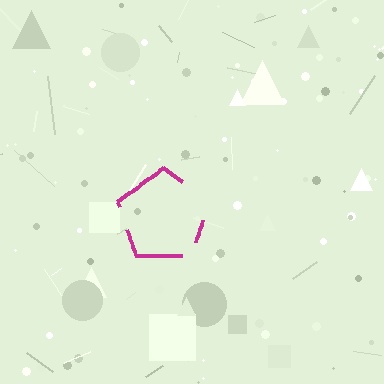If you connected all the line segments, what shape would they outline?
They would outline a pentagon.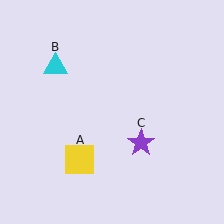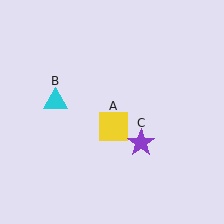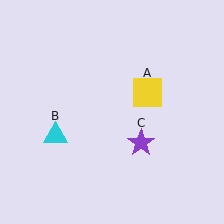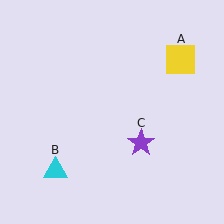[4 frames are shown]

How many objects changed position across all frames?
2 objects changed position: yellow square (object A), cyan triangle (object B).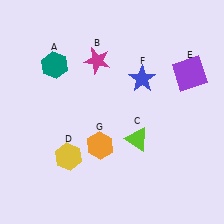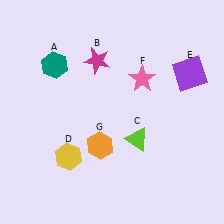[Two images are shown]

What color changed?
The star (F) changed from blue in Image 1 to pink in Image 2.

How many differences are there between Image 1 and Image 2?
There is 1 difference between the two images.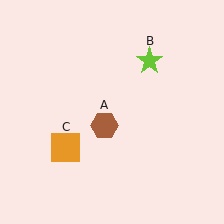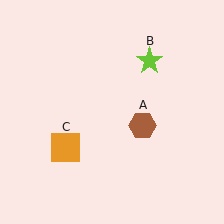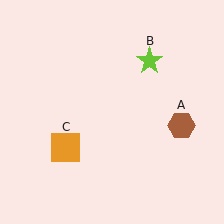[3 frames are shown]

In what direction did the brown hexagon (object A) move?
The brown hexagon (object A) moved right.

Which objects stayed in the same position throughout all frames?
Lime star (object B) and orange square (object C) remained stationary.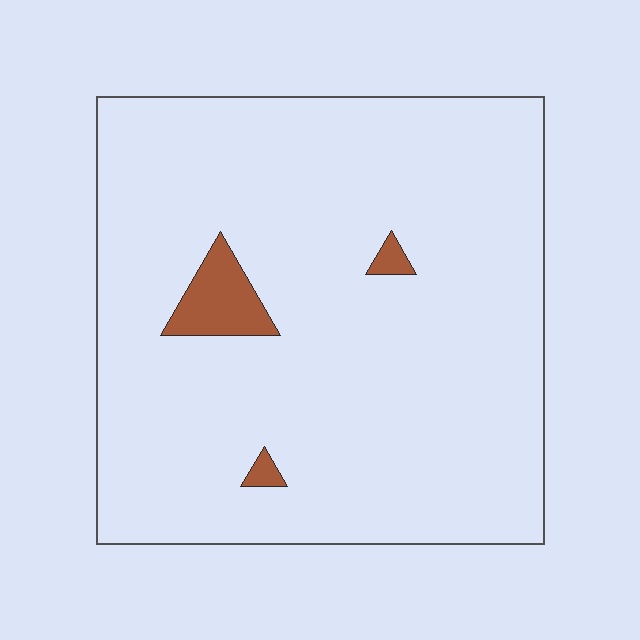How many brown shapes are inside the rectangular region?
3.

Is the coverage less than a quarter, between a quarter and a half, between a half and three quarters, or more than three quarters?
Less than a quarter.